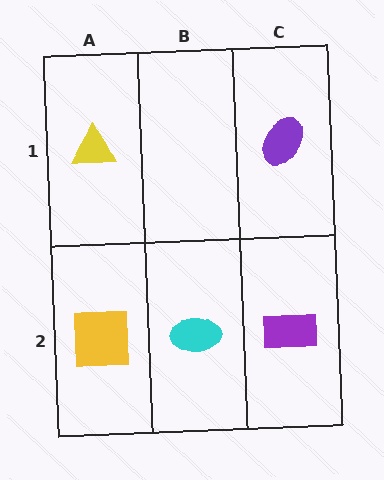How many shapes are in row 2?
3 shapes.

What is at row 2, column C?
A purple rectangle.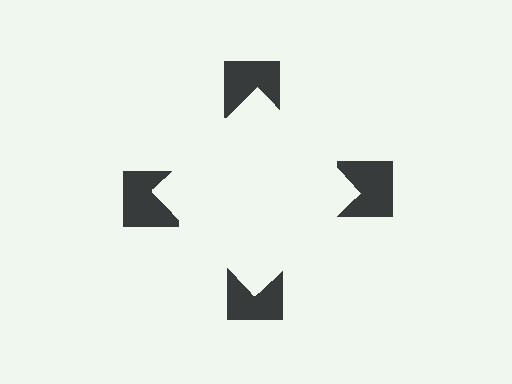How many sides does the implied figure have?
4 sides.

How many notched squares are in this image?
There are 4 — one at each vertex of the illusory square.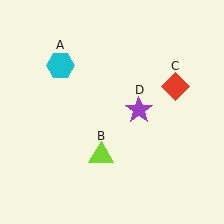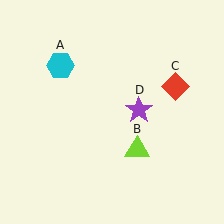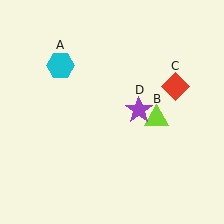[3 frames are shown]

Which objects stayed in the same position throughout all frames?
Cyan hexagon (object A) and red diamond (object C) and purple star (object D) remained stationary.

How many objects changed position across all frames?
1 object changed position: lime triangle (object B).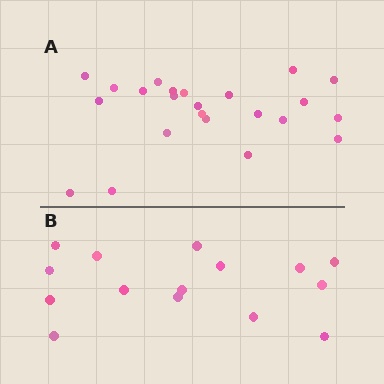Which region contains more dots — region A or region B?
Region A (the top region) has more dots.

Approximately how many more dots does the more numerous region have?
Region A has roughly 8 or so more dots than region B.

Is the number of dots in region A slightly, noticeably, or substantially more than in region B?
Region A has substantially more. The ratio is roughly 1.5 to 1.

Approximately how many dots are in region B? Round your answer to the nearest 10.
About 20 dots. (The exact count is 15, which rounds to 20.)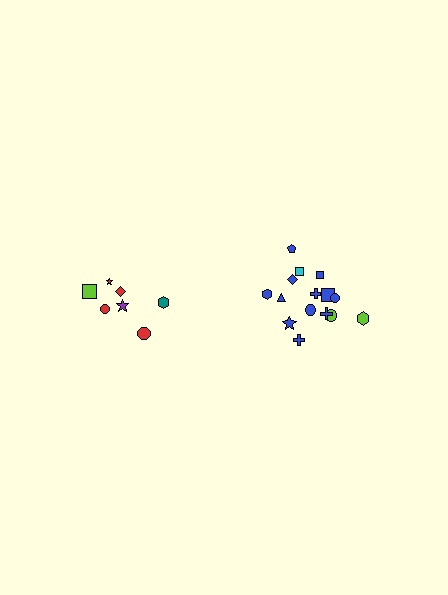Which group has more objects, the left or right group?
The right group.